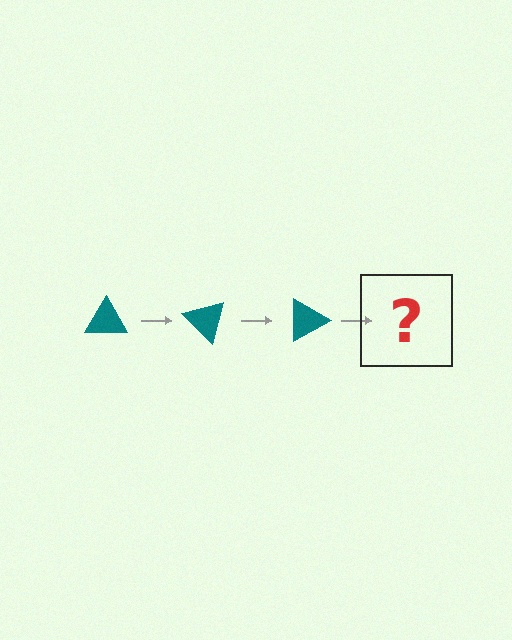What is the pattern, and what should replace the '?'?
The pattern is that the triangle rotates 45 degrees each step. The '?' should be a teal triangle rotated 135 degrees.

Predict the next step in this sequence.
The next step is a teal triangle rotated 135 degrees.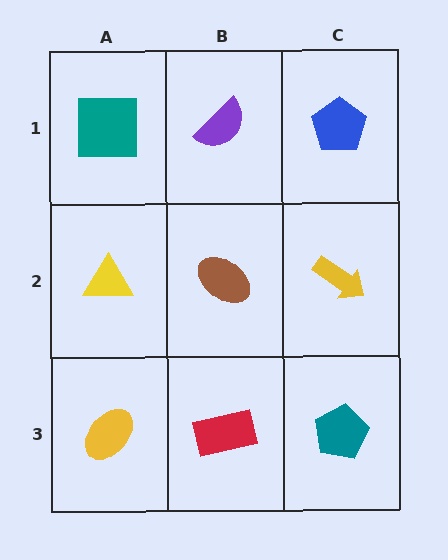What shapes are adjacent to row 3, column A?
A yellow triangle (row 2, column A), a red rectangle (row 3, column B).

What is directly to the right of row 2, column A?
A brown ellipse.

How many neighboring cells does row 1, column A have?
2.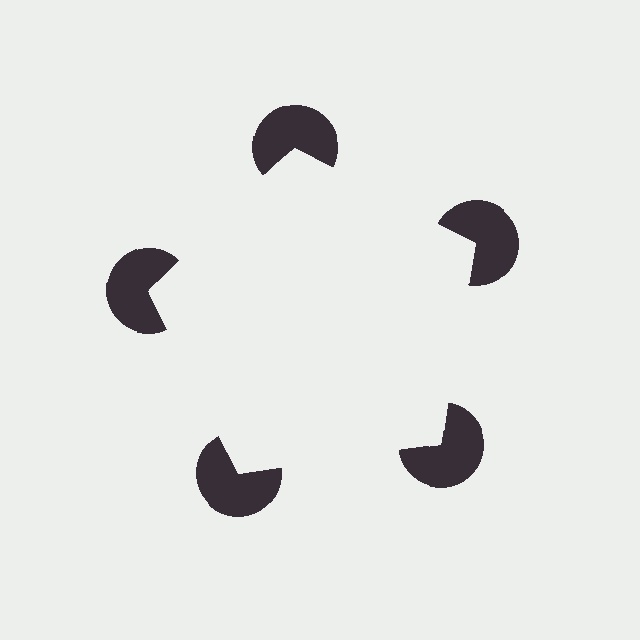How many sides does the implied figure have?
5 sides.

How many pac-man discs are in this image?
There are 5 — one at each vertex of the illusory pentagon.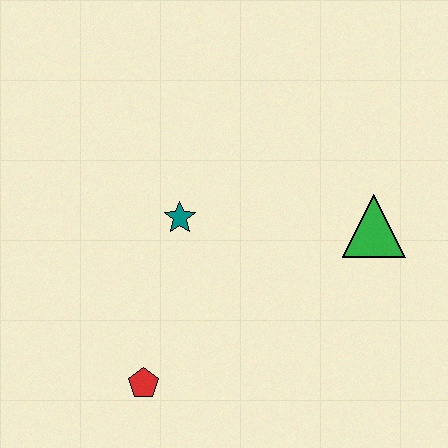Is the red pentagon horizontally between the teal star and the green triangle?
No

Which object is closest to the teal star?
The red pentagon is closest to the teal star.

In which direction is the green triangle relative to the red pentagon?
The green triangle is to the right of the red pentagon.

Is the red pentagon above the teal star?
No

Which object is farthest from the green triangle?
The red pentagon is farthest from the green triangle.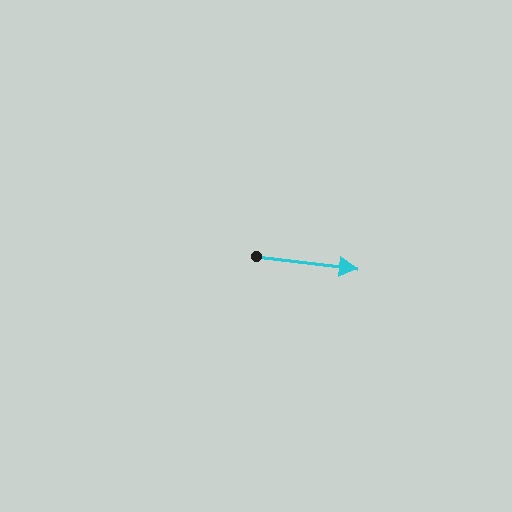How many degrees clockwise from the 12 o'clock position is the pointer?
Approximately 97 degrees.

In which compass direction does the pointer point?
East.